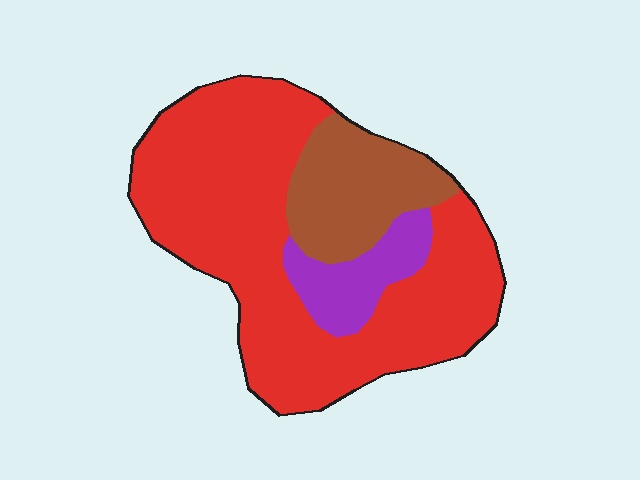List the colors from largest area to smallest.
From largest to smallest: red, brown, purple.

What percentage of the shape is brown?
Brown takes up less than a quarter of the shape.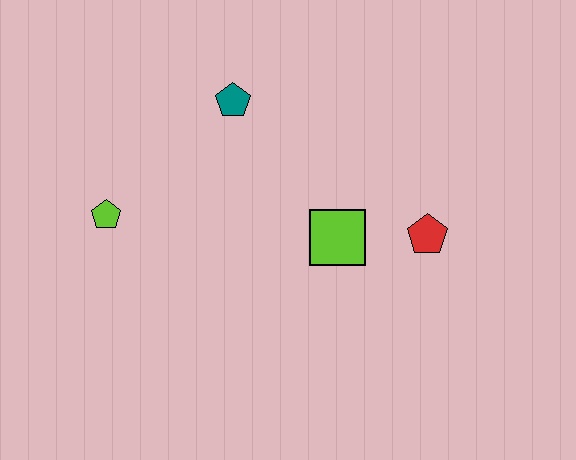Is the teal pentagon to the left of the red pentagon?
Yes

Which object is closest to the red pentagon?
The lime square is closest to the red pentagon.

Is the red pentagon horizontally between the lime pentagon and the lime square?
No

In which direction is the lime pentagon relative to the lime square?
The lime pentagon is to the left of the lime square.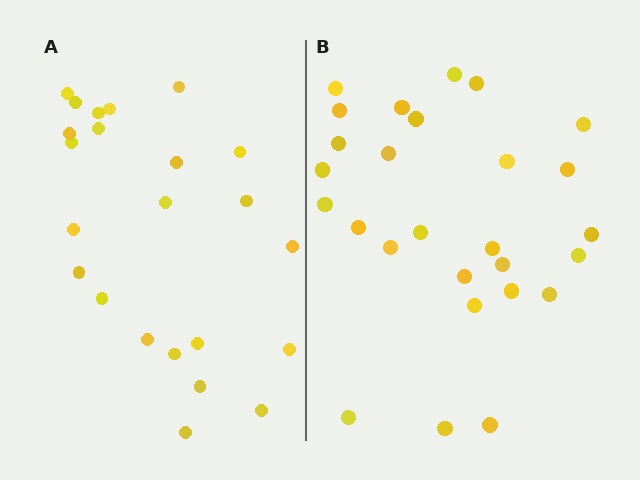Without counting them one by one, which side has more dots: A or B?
Region B (the right region) has more dots.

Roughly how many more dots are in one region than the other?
Region B has about 4 more dots than region A.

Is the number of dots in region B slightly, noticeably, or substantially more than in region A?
Region B has only slightly more — the two regions are fairly close. The ratio is roughly 1.2 to 1.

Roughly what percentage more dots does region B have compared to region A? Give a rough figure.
About 15% more.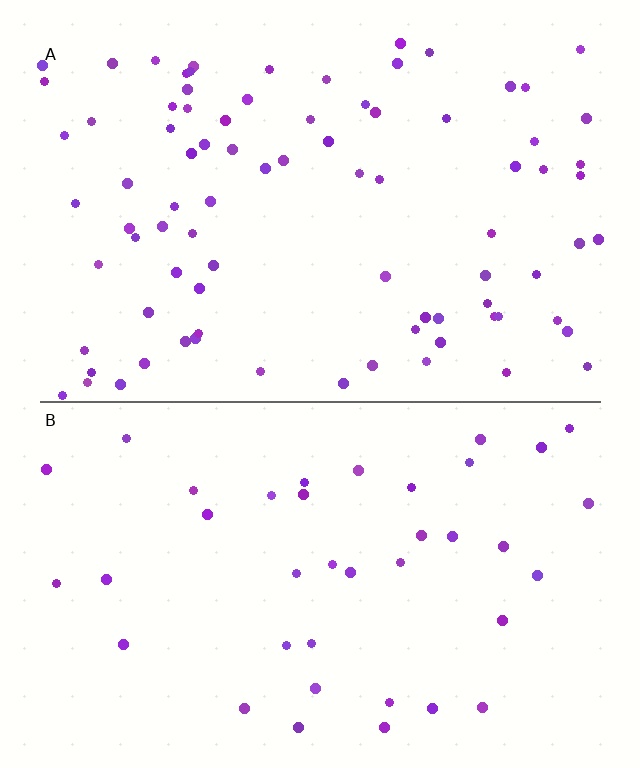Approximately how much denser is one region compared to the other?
Approximately 2.2× — region A over region B.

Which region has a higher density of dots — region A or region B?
A (the top).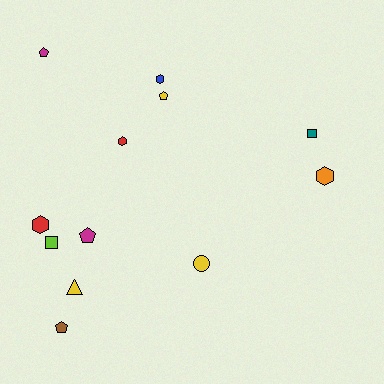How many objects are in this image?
There are 12 objects.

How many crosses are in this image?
There are no crosses.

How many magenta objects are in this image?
There are 2 magenta objects.